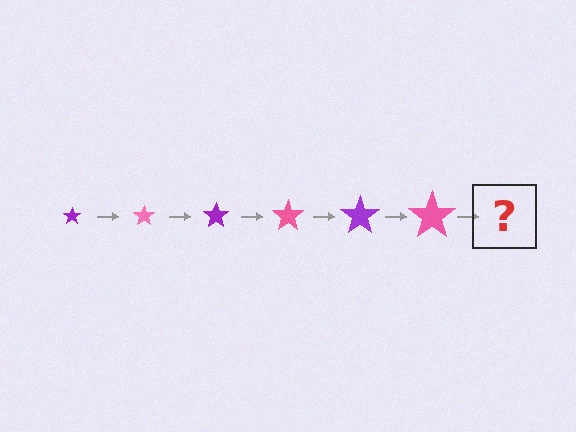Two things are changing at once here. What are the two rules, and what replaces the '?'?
The two rules are that the star grows larger each step and the color cycles through purple and pink. The '?' should be a purple star, larger than the previous one.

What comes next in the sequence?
The next element should be a purple star, larger than the previous one.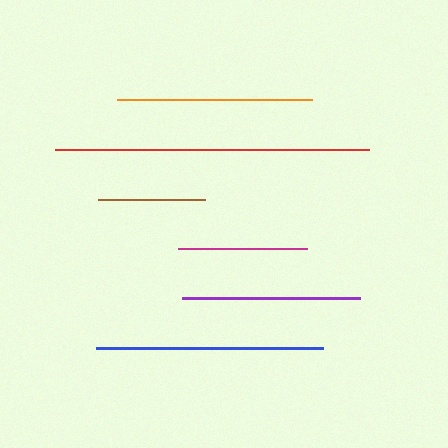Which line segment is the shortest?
The brown line is the shortest at approximately 107 pixels.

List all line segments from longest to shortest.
From longest to shortest: red, blue, orange, purple, magenta, brown.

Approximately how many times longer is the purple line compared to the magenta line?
The purple line is approximately 1.4 times the length of the magenta line.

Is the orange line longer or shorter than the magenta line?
The orange line is longer than the magenta line.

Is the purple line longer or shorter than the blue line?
The blue line is longer than the purple line.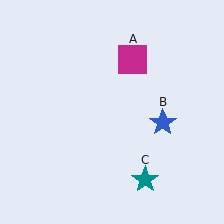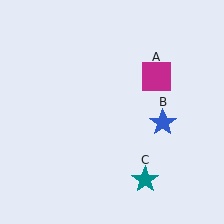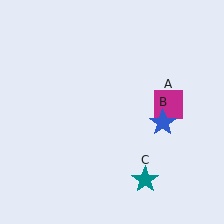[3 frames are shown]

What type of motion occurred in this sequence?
The magenta square (object A) rotated clockwise around the center of the scene.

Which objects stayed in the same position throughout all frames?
Blue star (object B) and teal star (object C) remained stationary.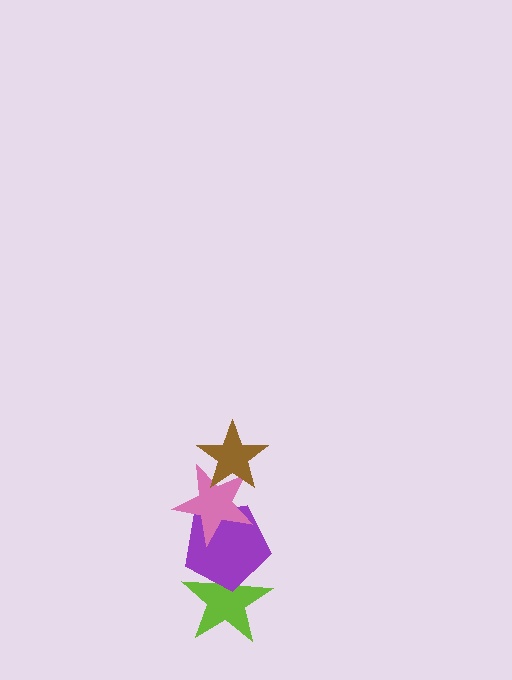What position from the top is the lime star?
The lime star is 4th from the top.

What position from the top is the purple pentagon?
The purple pentagon is 3rd from the top.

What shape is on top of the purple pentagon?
The pink star is on top of the purple pentagon.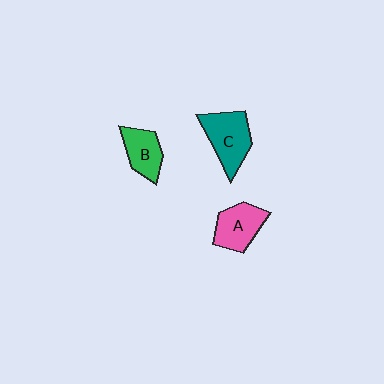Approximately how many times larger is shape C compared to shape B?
Approximately 1.4 times.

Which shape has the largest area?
Shape C (teal).